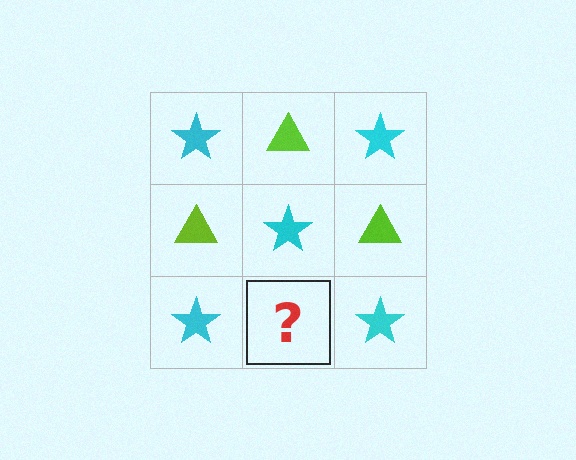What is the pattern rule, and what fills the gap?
The rule is that it alternates cyan star and lime triangle in a checkerboard pattern. The gap should be filled with a lime triangle.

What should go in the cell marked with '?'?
The missing cell should contain a lime triangle.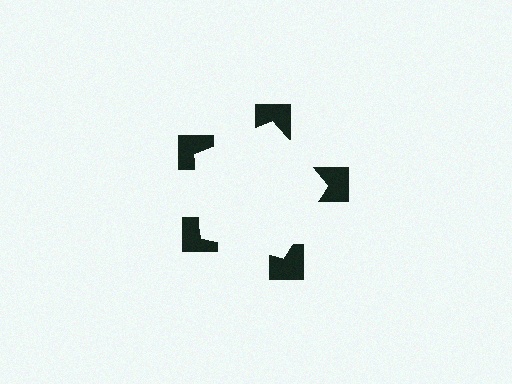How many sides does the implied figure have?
5 sides.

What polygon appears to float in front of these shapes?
An illusory pentagon — its edges are inferred from the aligned wedge cuts in the notched squares, not physically drawn.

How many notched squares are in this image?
There are 5 — one at each vertex of the illusory pentagon.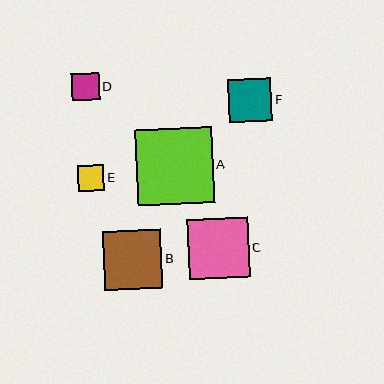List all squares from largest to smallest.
From largest to smallest: A, C, B, F, D, E.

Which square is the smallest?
Square E is the smallest with a size of approximately 26 pixels.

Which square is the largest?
Square A is the largest with a size of approximately 77 pixels.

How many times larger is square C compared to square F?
Square C is approximately 1.4 times the size of square F.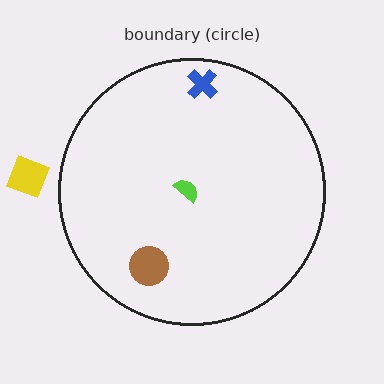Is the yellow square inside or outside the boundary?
Outside.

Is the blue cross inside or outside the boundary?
Inside.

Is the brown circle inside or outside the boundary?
Inside.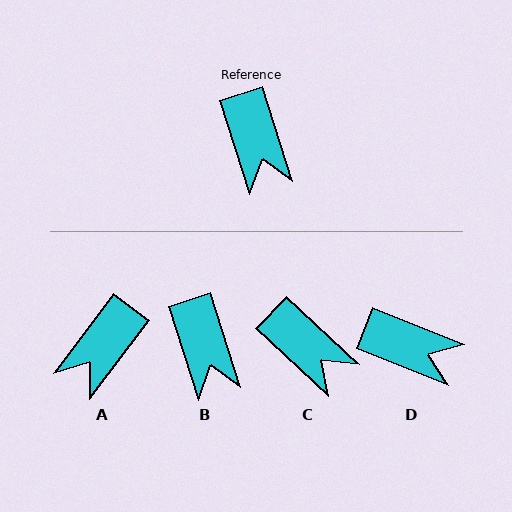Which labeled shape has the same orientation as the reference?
B.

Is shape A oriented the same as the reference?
No, it is off by about 54 degrees.